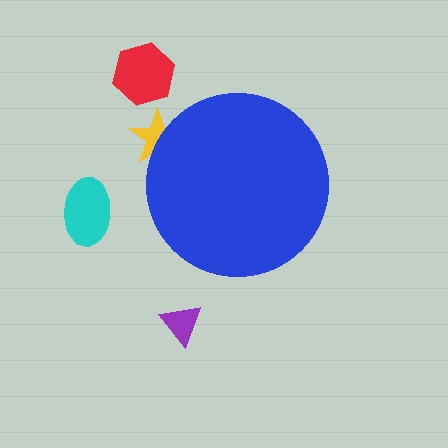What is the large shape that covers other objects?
A blue circle.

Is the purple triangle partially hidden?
No, the purple triangle is fully visible.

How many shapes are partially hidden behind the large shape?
1 shape is partially hidden.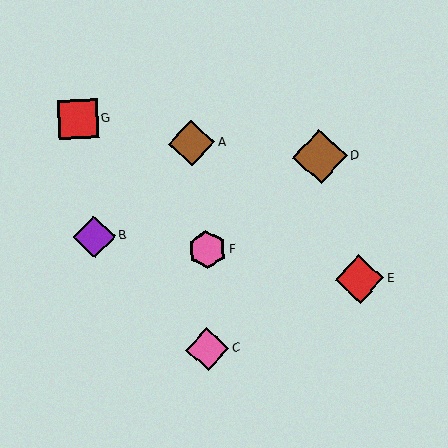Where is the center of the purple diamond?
The center of the purple diamond is at (94, 237).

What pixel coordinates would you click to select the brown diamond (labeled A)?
Click at (192, 143) to select the brown diamond A.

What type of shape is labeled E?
Shape E is a red diamond.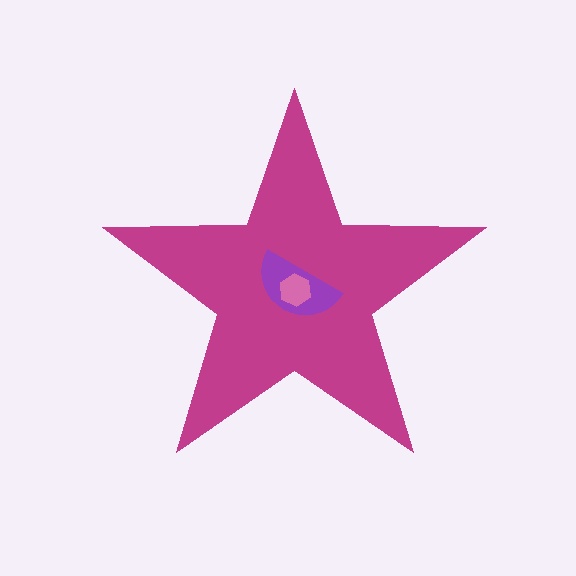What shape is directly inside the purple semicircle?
The pink hexagon.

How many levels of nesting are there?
3.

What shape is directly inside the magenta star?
The purple semicircle.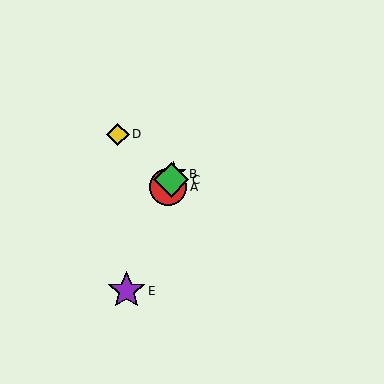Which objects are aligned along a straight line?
Objects A, B, C, E are aligned along a straight line.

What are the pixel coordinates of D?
Object D is at (118, 134).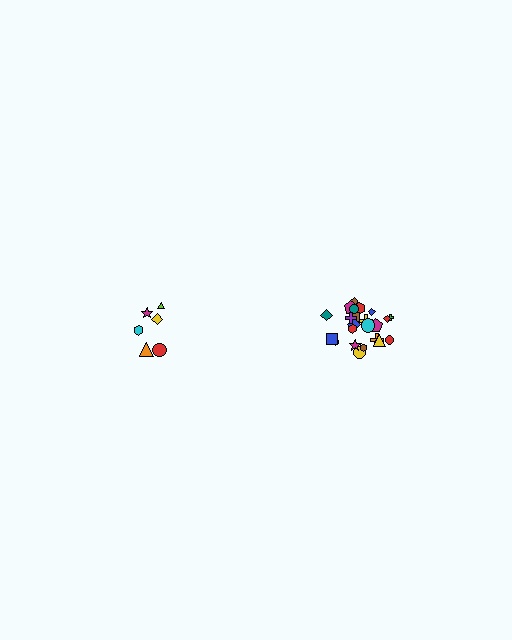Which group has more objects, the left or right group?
The right group.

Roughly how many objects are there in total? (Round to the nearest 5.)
Roughly 30 objects in total.